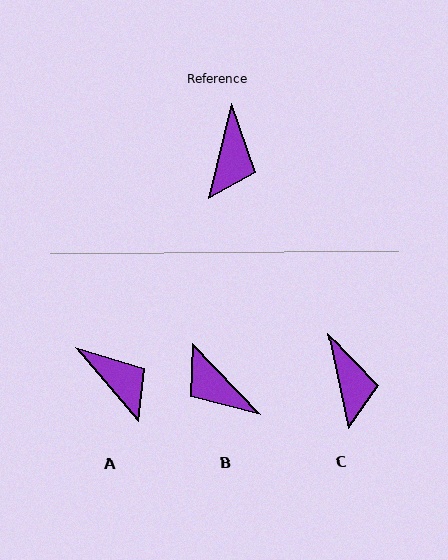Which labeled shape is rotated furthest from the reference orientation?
B, about 123 degrees away.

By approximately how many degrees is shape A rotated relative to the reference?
Approximately 54 degrees counter-clockwise.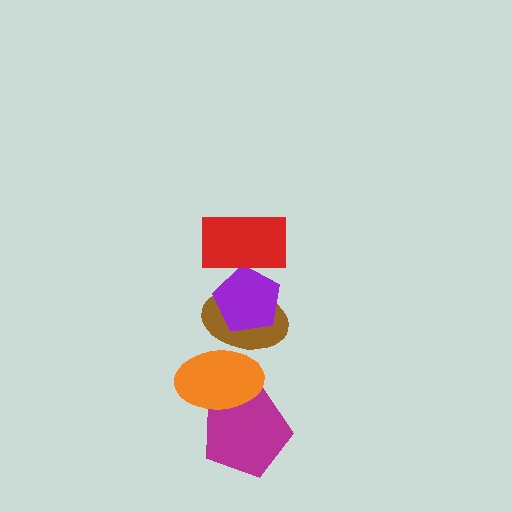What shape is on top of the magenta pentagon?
The orange ellipse is on top of the magenta pentagon.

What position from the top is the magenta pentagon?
The magenta pentagon is 5th from the top.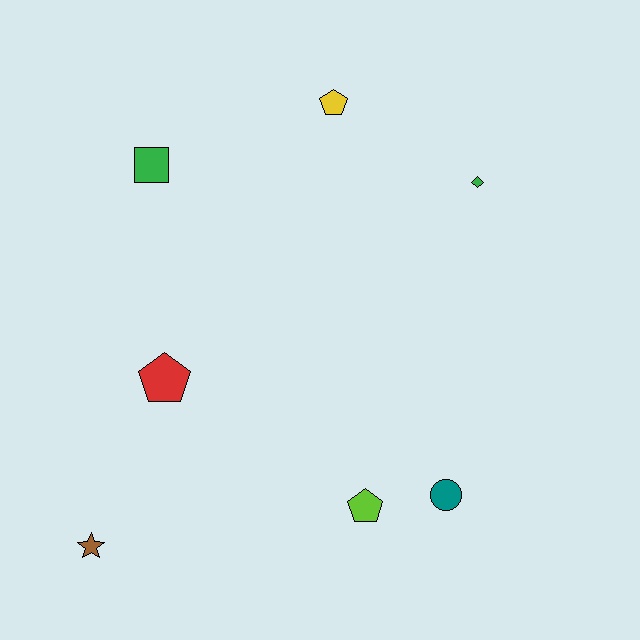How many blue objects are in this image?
There are no blue objects.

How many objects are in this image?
There are 7 objects.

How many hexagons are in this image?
There are no hexagons.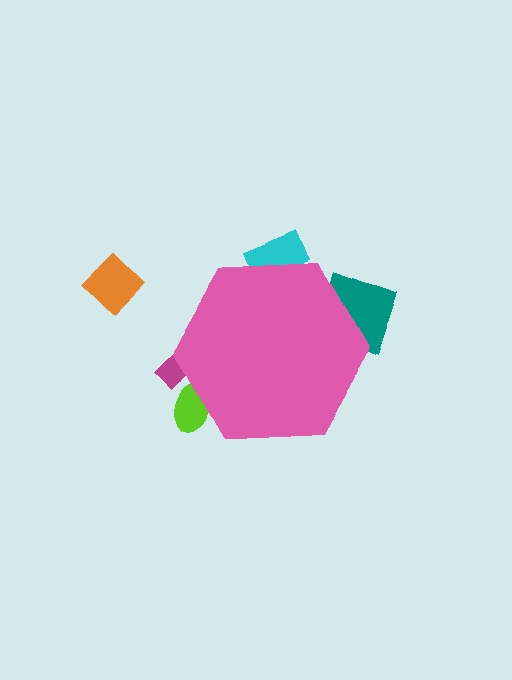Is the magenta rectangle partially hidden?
Yes, the magenta rectangle is partially hidden behind the pink hexagon.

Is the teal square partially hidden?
Yes, the teal square is partially hidden behind the pink hexagon.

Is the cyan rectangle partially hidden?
Yes, the cyan rectangle is partially hidden behind the pink hexagon.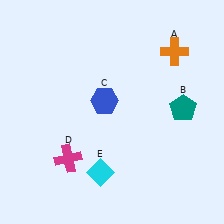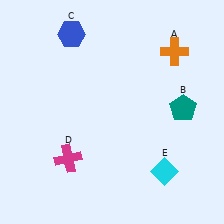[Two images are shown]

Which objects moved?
The objects that moved are: the blue hexagon (C), the cyan diamond (E).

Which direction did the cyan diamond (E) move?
The cyan diamond (E) moved right.